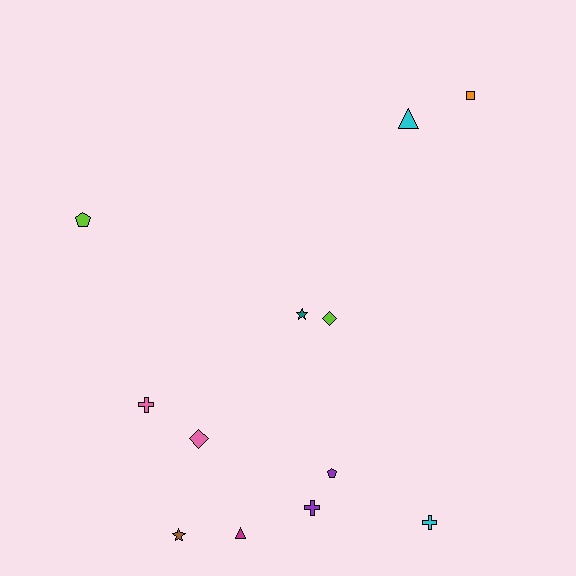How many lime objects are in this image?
There are 2 lime objects.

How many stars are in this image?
There are 2 stars.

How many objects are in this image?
There are 12 objects.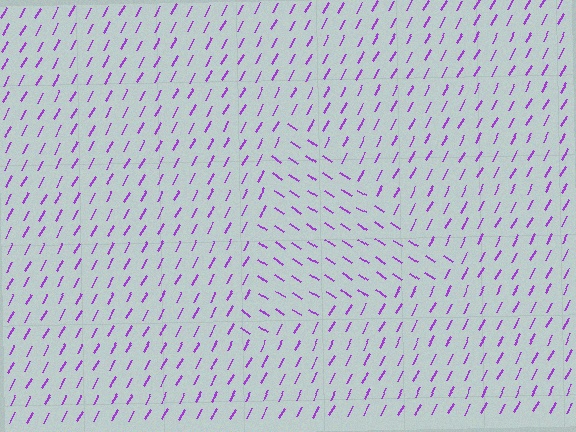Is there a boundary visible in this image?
Yes, there is a texture boundary formed by a change in line orientation.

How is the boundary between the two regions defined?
The boundary is defined purely by a change in line orientation (approximately 85 degrees difference). All lines are the same color and thickness.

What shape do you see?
I see a triangle.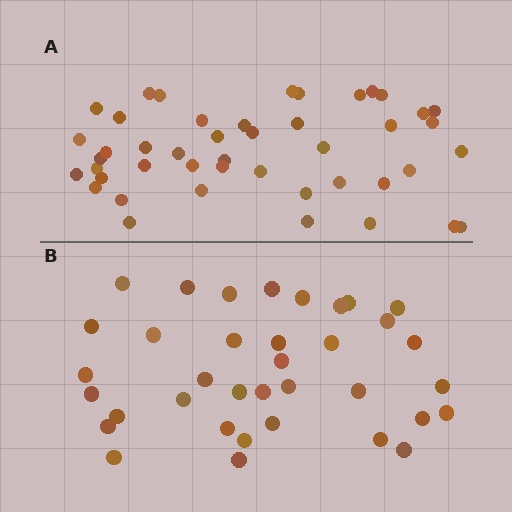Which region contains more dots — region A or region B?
Region A (the top region) has more dots.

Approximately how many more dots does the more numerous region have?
Region A has roughly 8 or so more dots than region B.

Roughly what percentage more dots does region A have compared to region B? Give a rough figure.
About 25% more.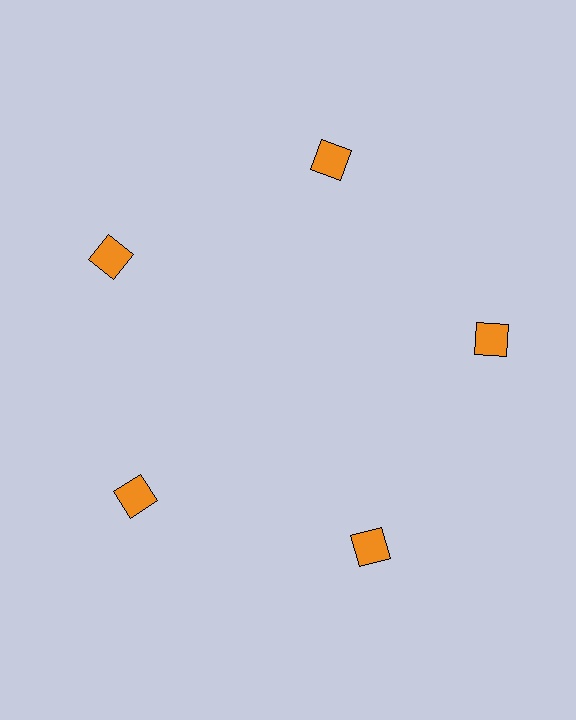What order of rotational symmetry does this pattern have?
This pattern has 5-fold rotational symmetry.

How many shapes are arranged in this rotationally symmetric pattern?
There are 5 shapes, arranged in 5 groups of 1.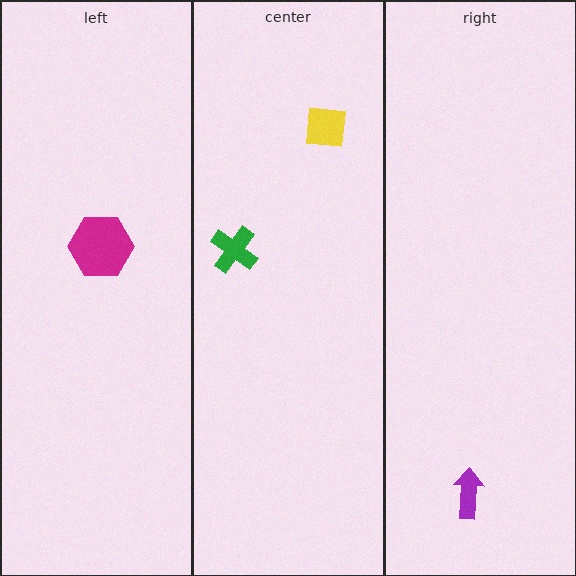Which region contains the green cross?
The center region.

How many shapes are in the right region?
1.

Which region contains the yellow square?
The center region.